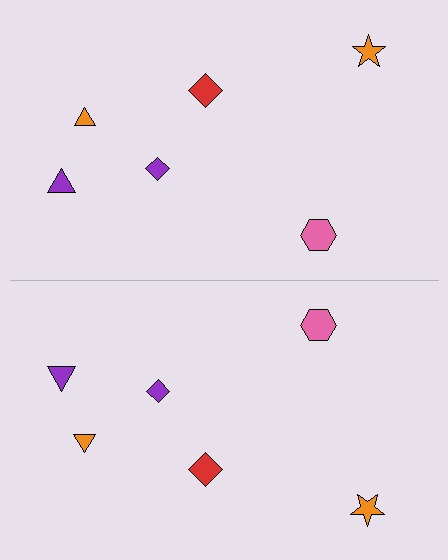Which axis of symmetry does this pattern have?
The pattern has a horizontal axis of symmetry running through the center of the image.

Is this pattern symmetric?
Yes, this pattern has bilateral (reflection) symmetry.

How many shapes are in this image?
There are 12 shapes in this image.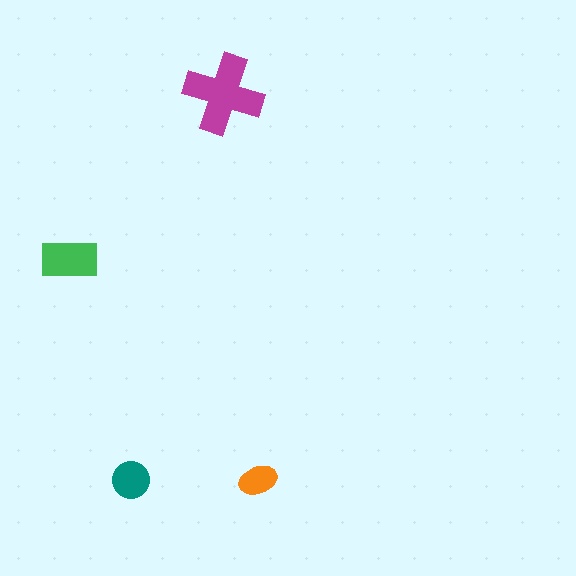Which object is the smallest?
The orange ellipse.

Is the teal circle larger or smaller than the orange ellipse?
Larger.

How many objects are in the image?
There are 4 objects in the image.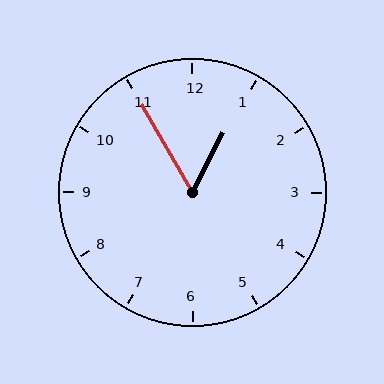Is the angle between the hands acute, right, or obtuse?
It is acute.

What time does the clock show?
12:55.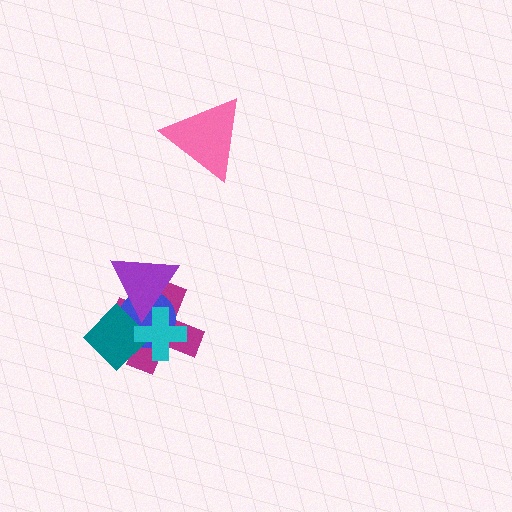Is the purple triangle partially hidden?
Yes, it is partially covered by another shape.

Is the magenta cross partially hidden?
Yes, it is partially covered by another shape.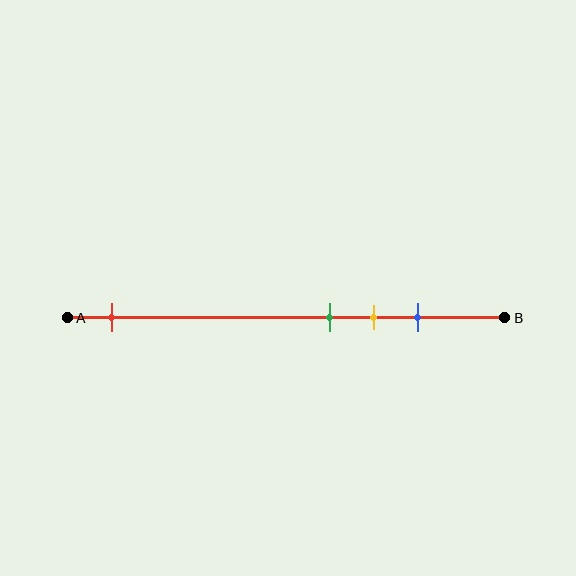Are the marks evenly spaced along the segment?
No, the marks are not evenly spaced.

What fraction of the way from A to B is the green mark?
The green mark is approximately 60% (0.6) of the way from A to B.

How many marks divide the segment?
There are 4 marks dividing the segment.